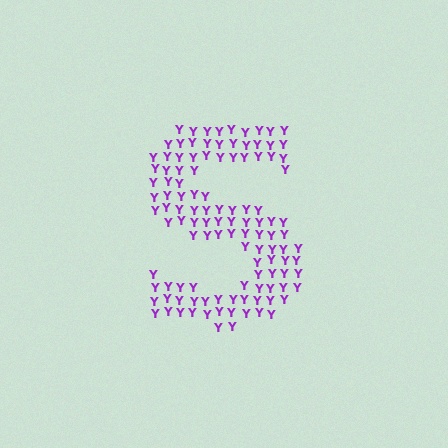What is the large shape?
The large shape is the letter S.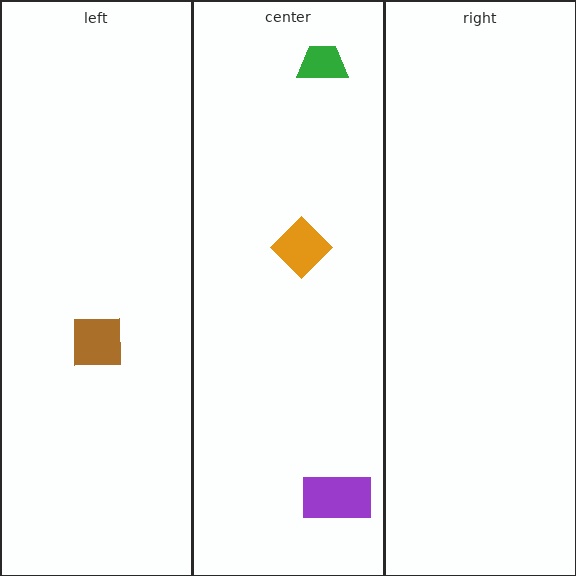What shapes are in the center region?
The green trapezoid, the purple rectangle, the orange diamond.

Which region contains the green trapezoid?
The center region.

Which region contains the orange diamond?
The center region.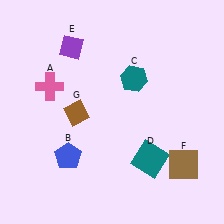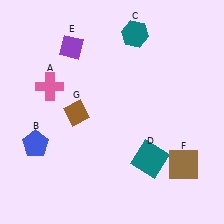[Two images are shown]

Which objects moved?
The objects that moved are: the blue pentagon (B), the teal hexagon (C).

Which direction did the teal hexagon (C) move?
The teal hexagon (C) moved up.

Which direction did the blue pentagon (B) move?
The blue pentagon (B) moved left.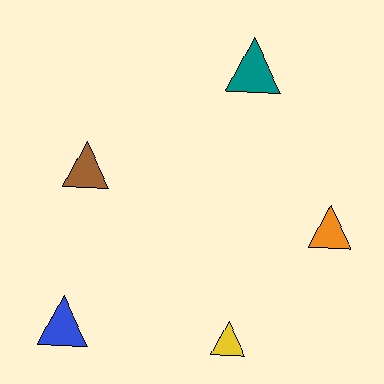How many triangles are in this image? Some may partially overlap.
There are 5 triangles.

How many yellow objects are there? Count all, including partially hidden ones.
There is 1 yellow object.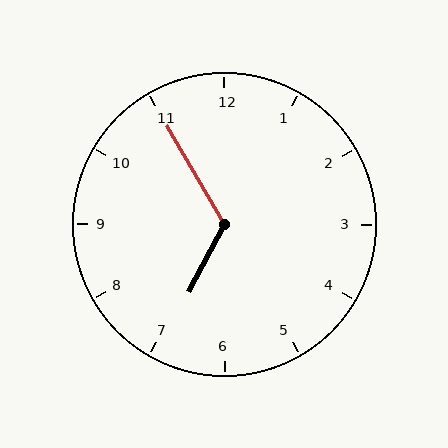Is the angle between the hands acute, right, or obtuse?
It is obtuse.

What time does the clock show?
6:55.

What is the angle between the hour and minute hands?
Approximately 122 degrees.